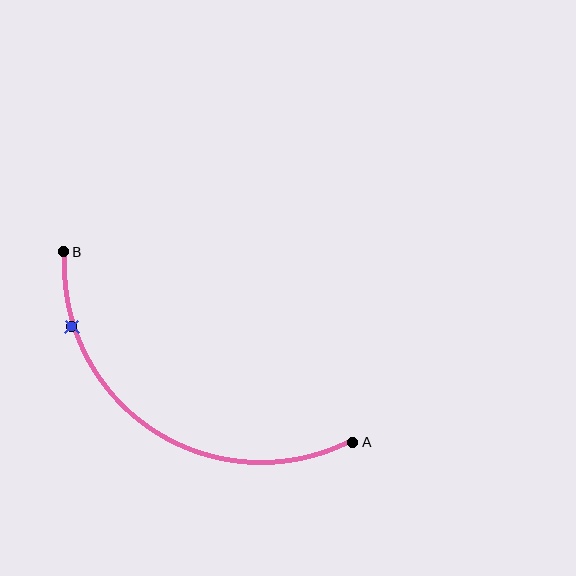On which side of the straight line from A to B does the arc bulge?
The arc bulges below the straight line connecting A and B.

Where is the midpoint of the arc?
The arc midpoint is the point on the curve farthest from the straight line joining A and B. It sits below that line.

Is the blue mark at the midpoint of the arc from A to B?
No. The blue mark lies on the arc but is closer to endpoint B. The arc midpoint would be at the point on the curve equidistant along the arc from both A and B.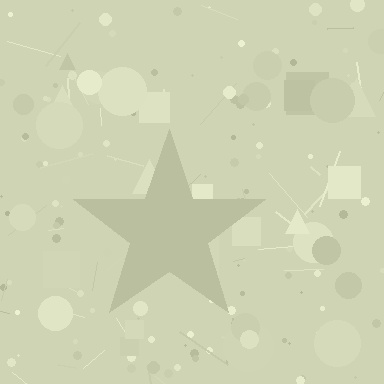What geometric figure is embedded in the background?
A star is embedded in the background.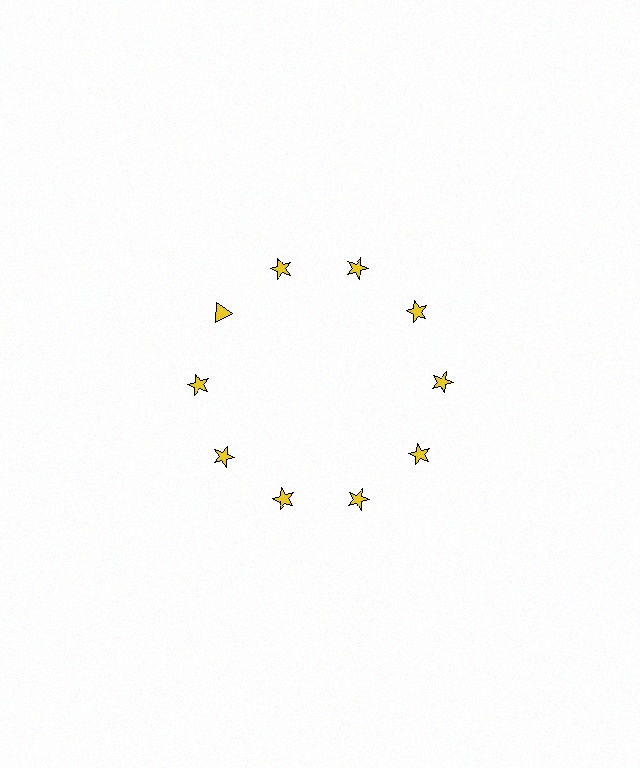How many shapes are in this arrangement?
There are 10 shapes arranged in a ring pattern.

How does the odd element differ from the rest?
It has a different shape: triangle instead of star.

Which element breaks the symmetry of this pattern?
The yellow triangle at roughly the 10 o'clock position breaks the symmetry. All other shapes are yellow stars.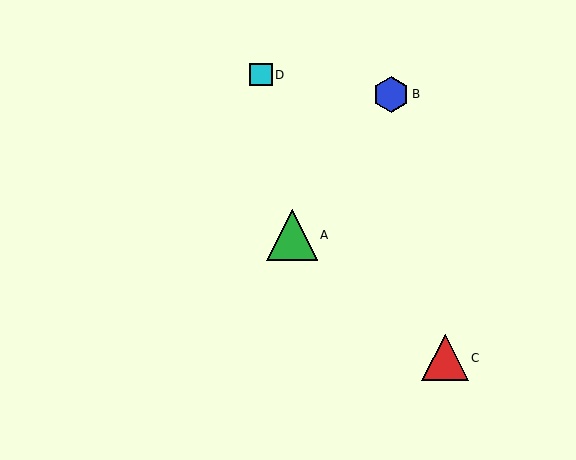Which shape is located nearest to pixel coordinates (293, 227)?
The green triangle (labeled A) at (292, 235) is nearest to that location.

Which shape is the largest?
The green triangle (labeled A) is the largest.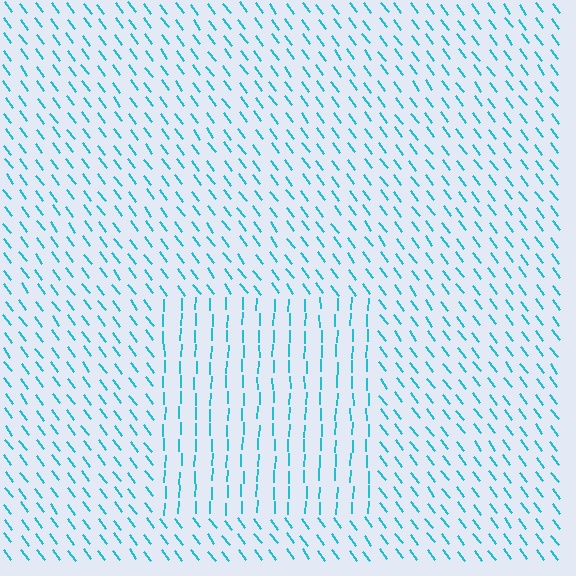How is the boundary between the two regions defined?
The boundary is defined purely by a change in line orientation (approximately 38 degrees difference). All lines are the same color and thickness.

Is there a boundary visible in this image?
Yes, there is a texture boundary formed by a change in line orientation.